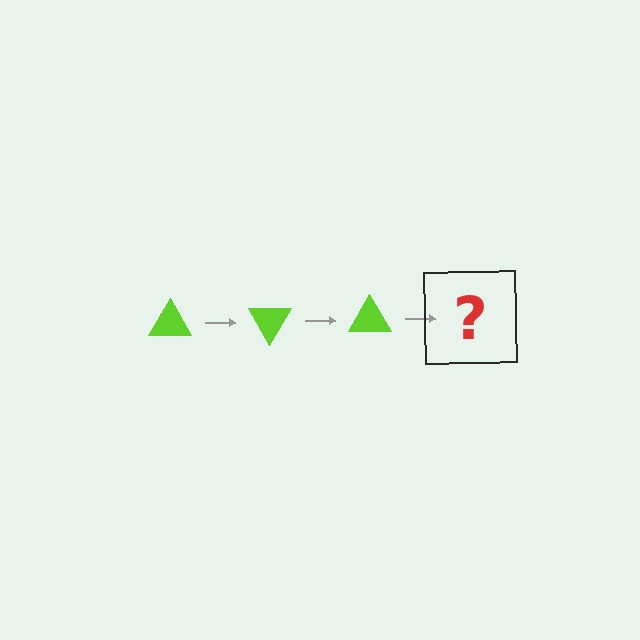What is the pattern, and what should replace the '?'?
The pattern is that the triangle rotates 60 degrees each step. The '?' should be a lime triangle rotated 180 degrees.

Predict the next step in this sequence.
The next step is a lime triangle rotated 180 degrees.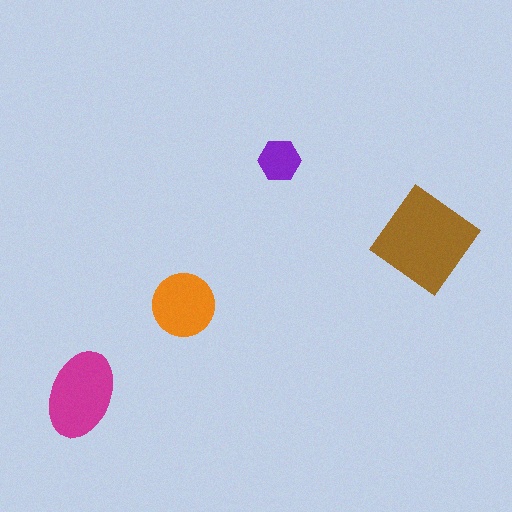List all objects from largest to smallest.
The brown diamond, the magenta ellipse, the orange circle, the purple hexagon.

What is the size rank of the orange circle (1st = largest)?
3rd.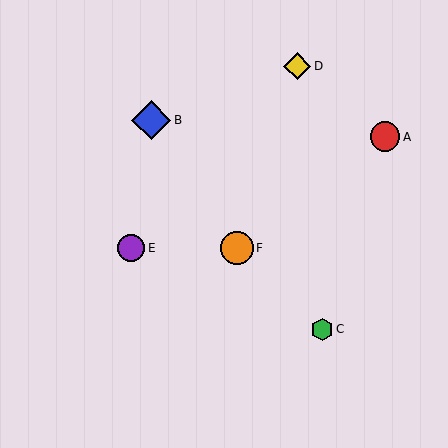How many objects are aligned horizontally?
2 objects (E, F) are aligned horizontally.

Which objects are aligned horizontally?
Objects E, F are aligned horizontally.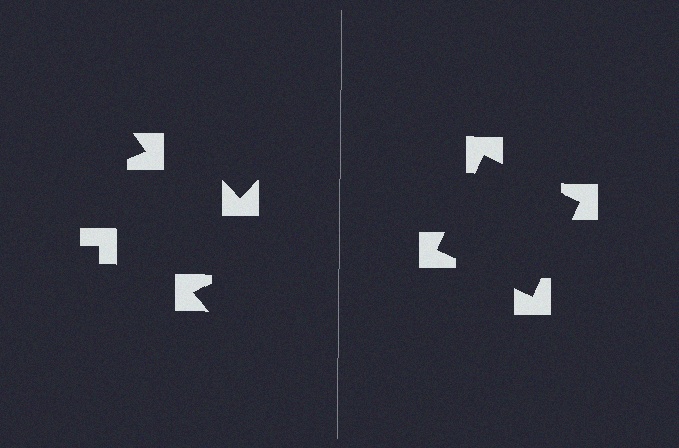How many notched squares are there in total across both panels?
8 — 4 on each side.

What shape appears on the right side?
An illusory square.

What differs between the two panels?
The notched squares are positioned identically on both sides; only the wedge orientations differ. On the right they align to a square; on the left they are misaligned.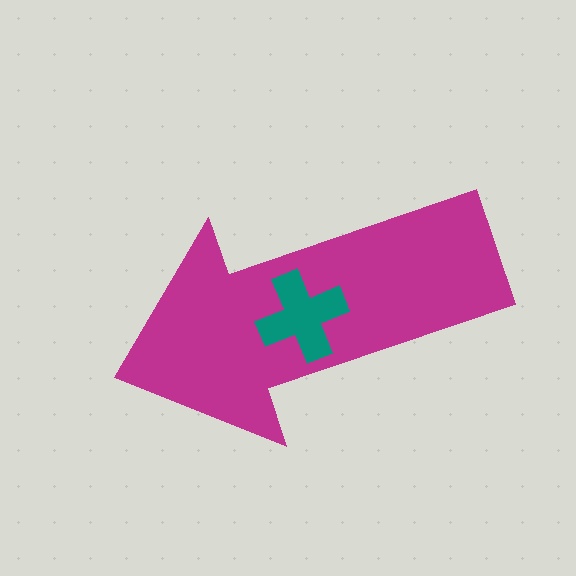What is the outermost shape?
The magenta arrow.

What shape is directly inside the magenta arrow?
The teal cross.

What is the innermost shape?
The teal cross.